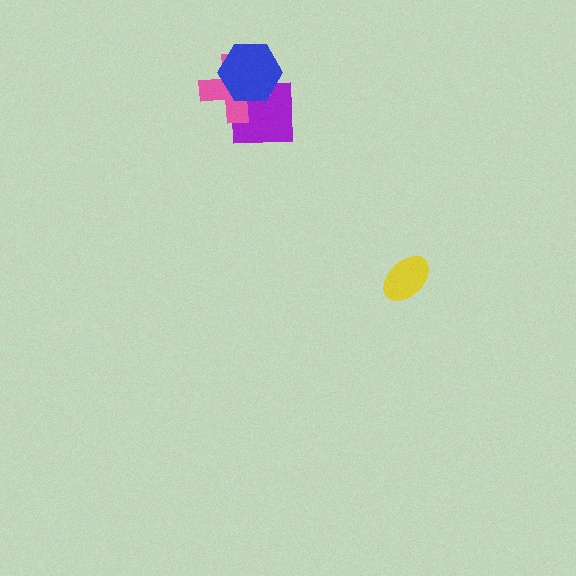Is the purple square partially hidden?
Yes, it is partially covered by another shape.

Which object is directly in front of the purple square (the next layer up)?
The pink cross is directly in front of the purple square.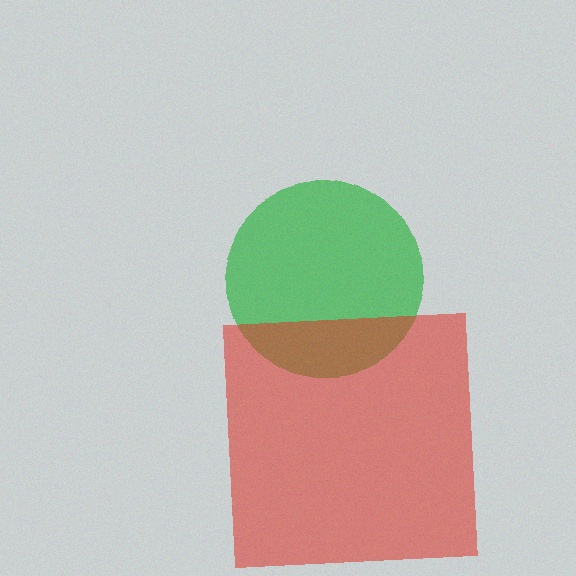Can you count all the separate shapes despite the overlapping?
Yes, there are 2 separate shapes.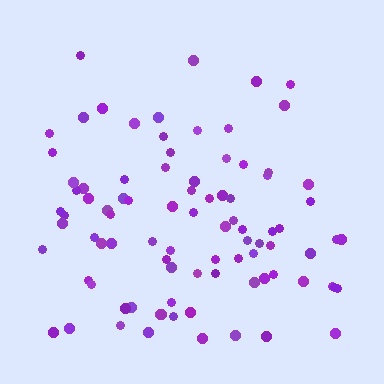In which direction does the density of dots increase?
From top to bottom, with the bottom side densest.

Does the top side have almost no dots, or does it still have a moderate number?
Still a moderate number, just noticeably fewer than the bottom.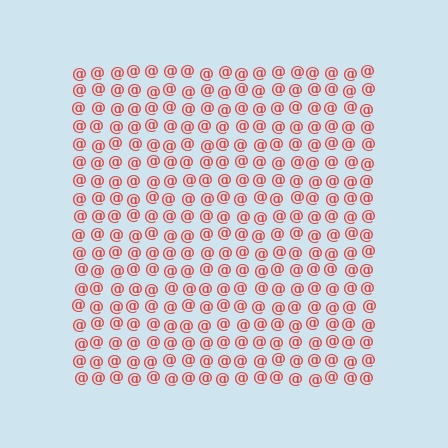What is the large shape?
The large shape is a square.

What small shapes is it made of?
It is made of small at signs.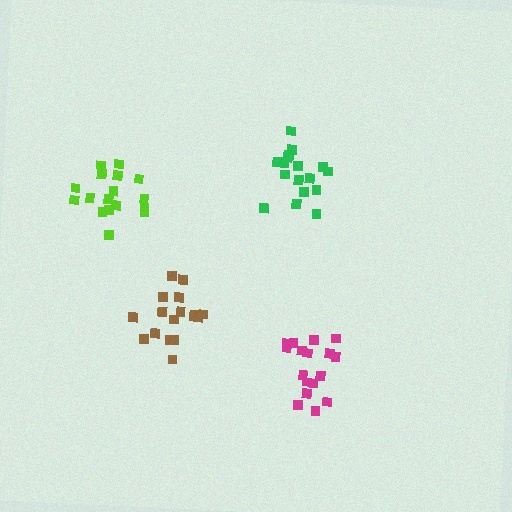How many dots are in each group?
Group 1: 17 dots, Group 2: 17 dots, Group 3: 17 dots, Group 4: 17 dots (68 total).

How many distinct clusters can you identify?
There are 4 distinct clusters.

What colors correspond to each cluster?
The clusters are colored: green, brown, magenta, lime.